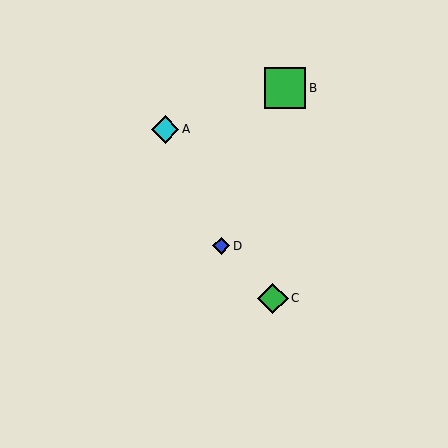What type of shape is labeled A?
Shape A is a cyan diamond.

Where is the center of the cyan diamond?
The center of the cyan diamond is at (165, 129).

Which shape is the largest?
The green square (labeled B) is the largest.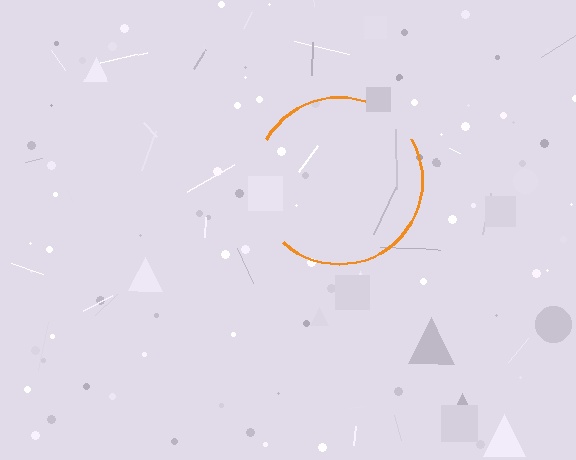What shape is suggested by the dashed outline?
The dashed outline suggests a circle.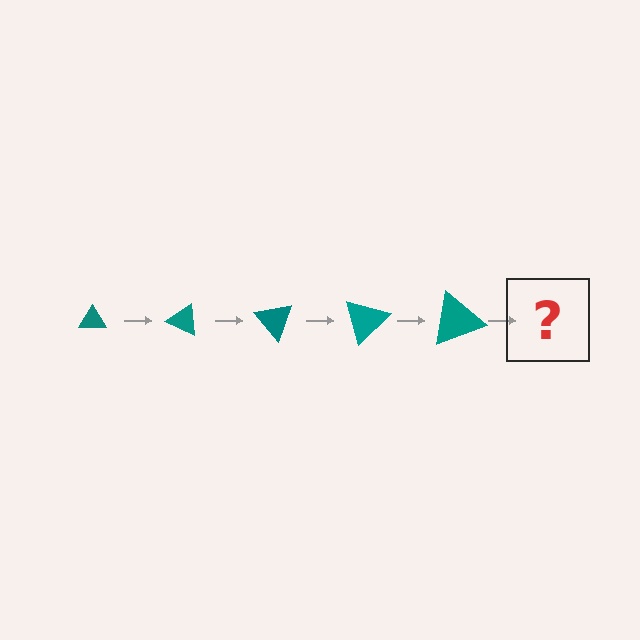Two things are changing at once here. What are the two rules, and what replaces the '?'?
The two rules are that the triangle grows larger each step and it rotates 25 degrees each step. The '?' should be a triangle, larger than the previous one and rotated 125 degrees from the start.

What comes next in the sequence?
The next element should be a triangle, larger than the previous one and rotated 125 degrees from the start.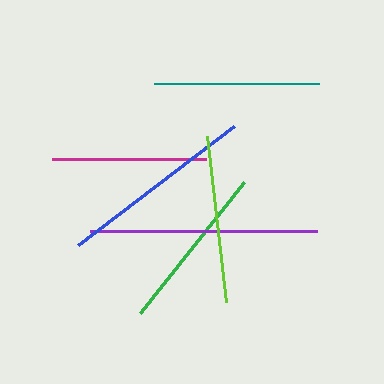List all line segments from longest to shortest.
From longest to shortest: purple, blue, green, lime, teal, magenta.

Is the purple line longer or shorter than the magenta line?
The purple line is longer than the magenta line.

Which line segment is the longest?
The purple line is the longest at approximately 227 pixels.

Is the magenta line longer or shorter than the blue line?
The blue line is longer than the magenta line.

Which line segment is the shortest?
The magenta line is the shortest at approximately 154 pixels.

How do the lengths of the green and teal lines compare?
The green and teal lines are approximately the same length.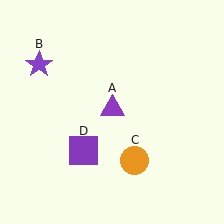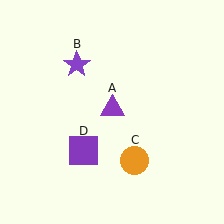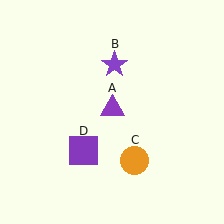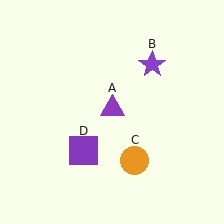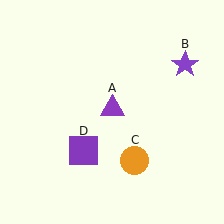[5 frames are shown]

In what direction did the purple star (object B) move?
The purple star (object B) moved right.